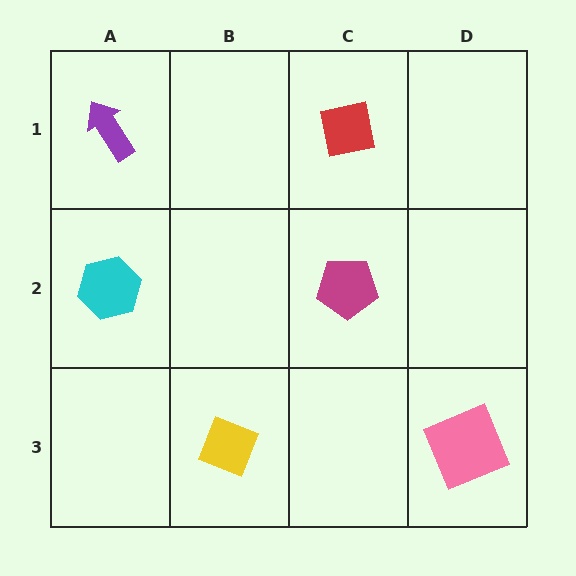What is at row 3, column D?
A pink square.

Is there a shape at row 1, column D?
No, that cell is empty.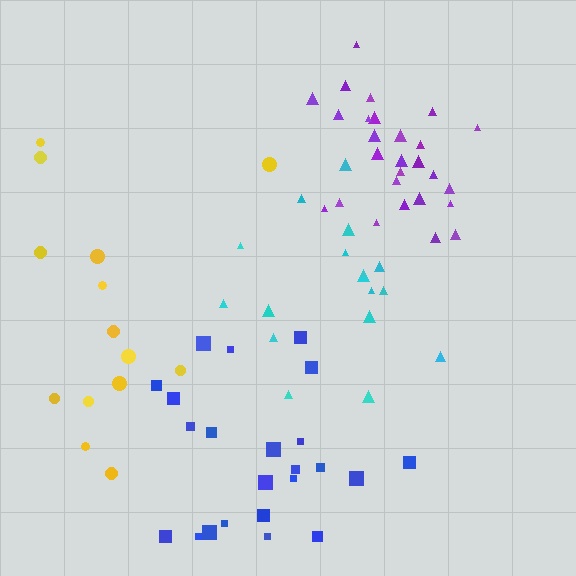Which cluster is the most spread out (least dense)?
Yellow.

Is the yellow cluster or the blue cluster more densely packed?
Blue.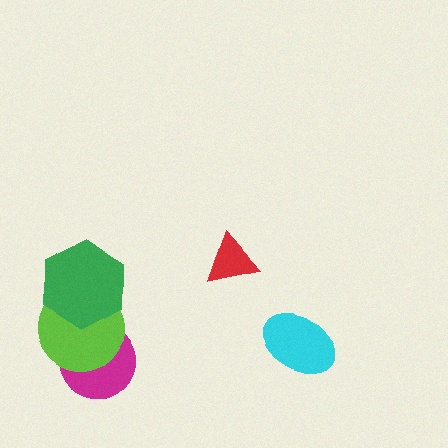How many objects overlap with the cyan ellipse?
0 objects overlap with the cyan ellipse.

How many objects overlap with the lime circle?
2 objects overlap with the lime circle.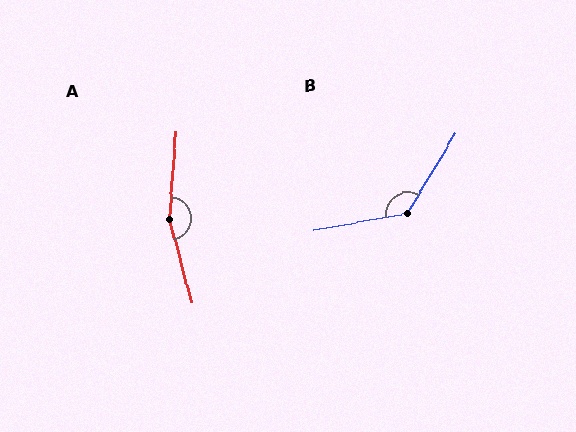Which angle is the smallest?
B, at approximately 132 degrees.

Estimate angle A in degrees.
Approximately 161 degrees.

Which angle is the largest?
A, at approximately 161 degrees.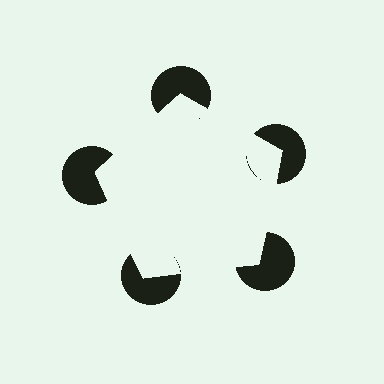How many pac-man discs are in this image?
There are 5 — one at each vertex of the illusory pentagon.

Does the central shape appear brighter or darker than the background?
It typically appears slightly brighter than the background, even though no actual brightness change is drawn.